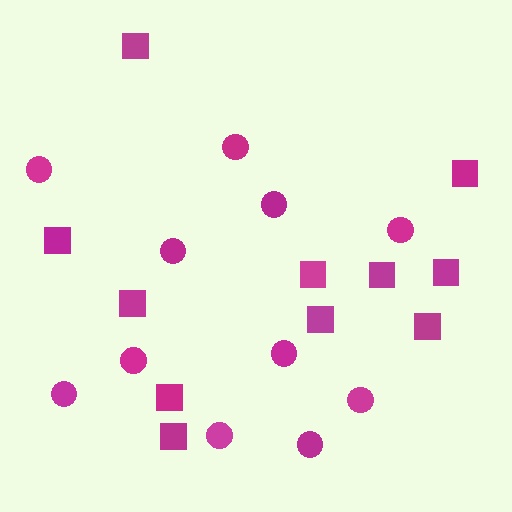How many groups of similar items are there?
There are 2 groups: one group of circles (11) and one group of squares (11).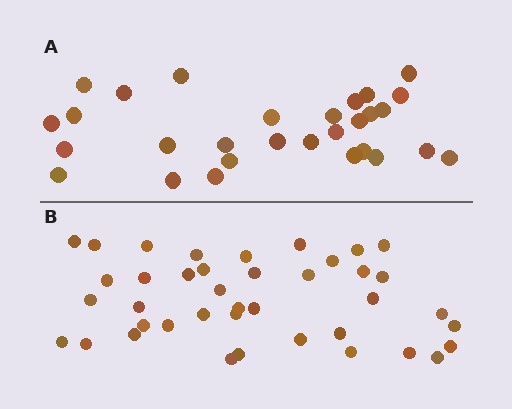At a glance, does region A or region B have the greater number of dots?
Region B (the bottom region) has more dots.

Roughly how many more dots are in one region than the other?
Region B has roughly 12 or so more dots than region A.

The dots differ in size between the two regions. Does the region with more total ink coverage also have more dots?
No. Region A has more total ink coverage because its dots are larger, but region B actually contains more individual dots. Total area can be misleading — the number of items is what matters here.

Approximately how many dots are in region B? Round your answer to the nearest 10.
About 40 dots.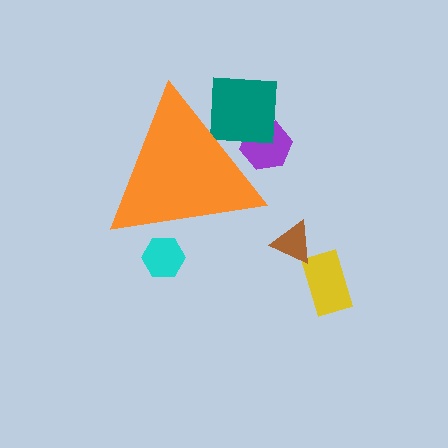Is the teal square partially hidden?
Yes, the teal square is partially hidden behind the orange triangle.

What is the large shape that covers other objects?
An orange triangle.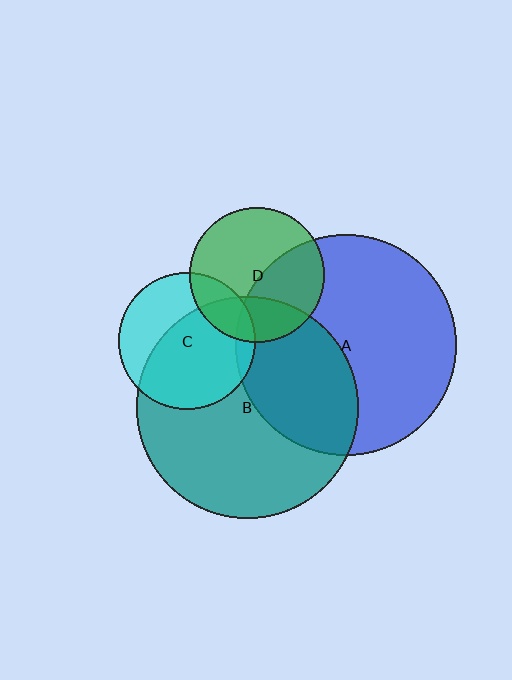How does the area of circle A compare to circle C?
Approximately 2.6 times.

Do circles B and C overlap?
Yes.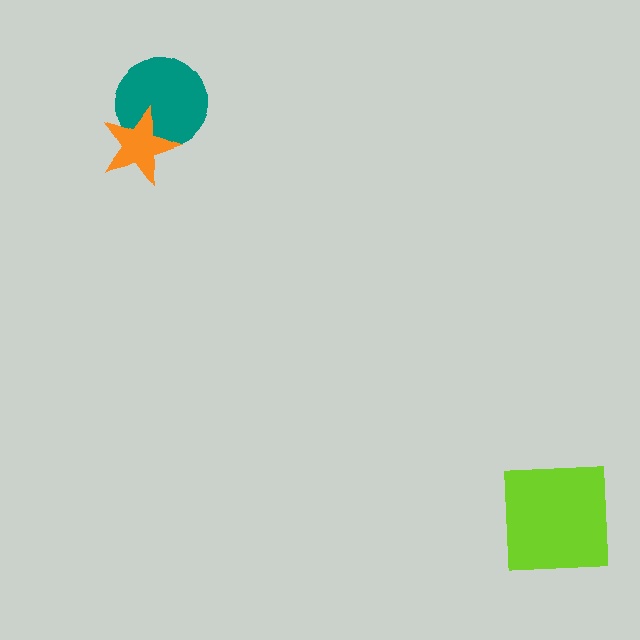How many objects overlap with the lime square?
0 objects overlap with the lime square.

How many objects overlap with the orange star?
1 object overlaps with the orange star.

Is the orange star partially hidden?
No, no other shape covers it.